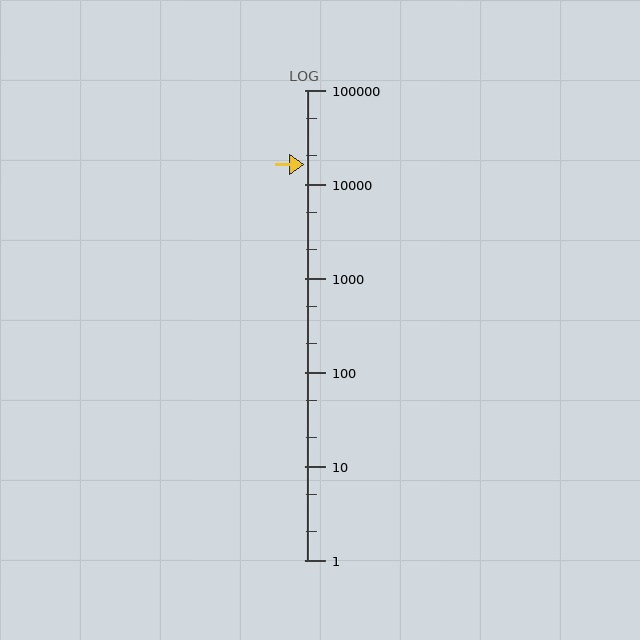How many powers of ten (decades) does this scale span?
The scale spans 5 decades, from 1 to 100000.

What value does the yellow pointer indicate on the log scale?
The pointer indicates approximately 16000.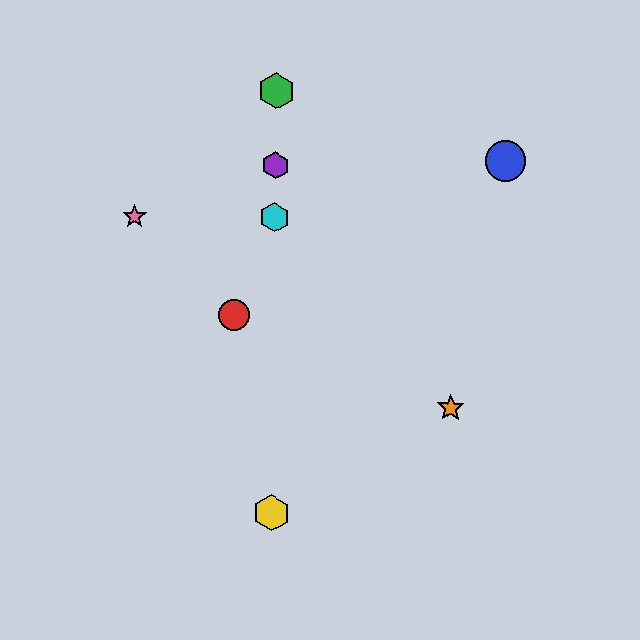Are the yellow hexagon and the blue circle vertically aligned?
No, the yellow hexagon is at x≈271 and the blue circle is at x≈505.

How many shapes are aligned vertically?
4 shapes (the green hexagon, the yellow hexagon, the purple hexagon, the cyan hexagon) are aligned vertically.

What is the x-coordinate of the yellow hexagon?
The yellow hexagon is at x≈271.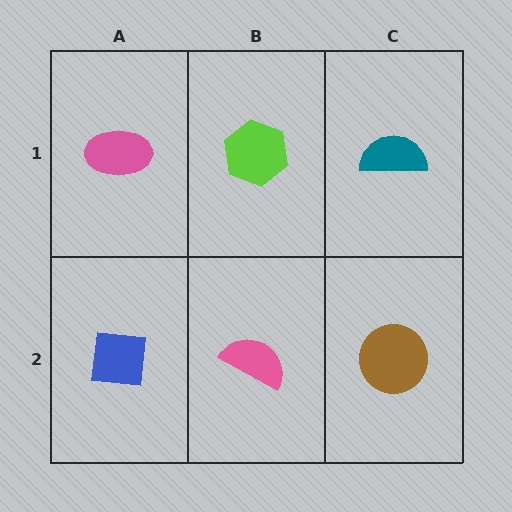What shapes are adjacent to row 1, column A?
A blue square (row 2, column A), a lime hexagon (row 1, column B).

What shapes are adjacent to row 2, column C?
A teal semicircle (row 1, column C), a pink semicircle (row 2, column B).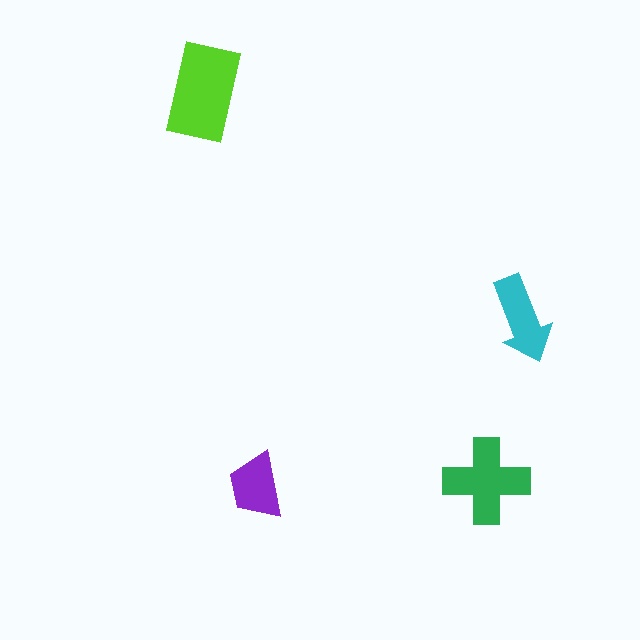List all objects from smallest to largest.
The purple trapezoid, the cyan arrow, the green cross, the lime rectangle.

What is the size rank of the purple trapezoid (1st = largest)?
4th.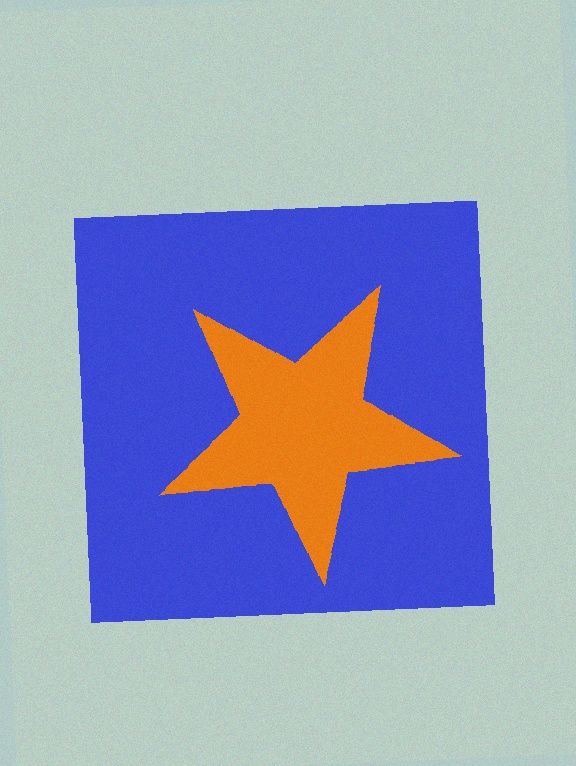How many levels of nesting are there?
2.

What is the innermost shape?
The orange star.